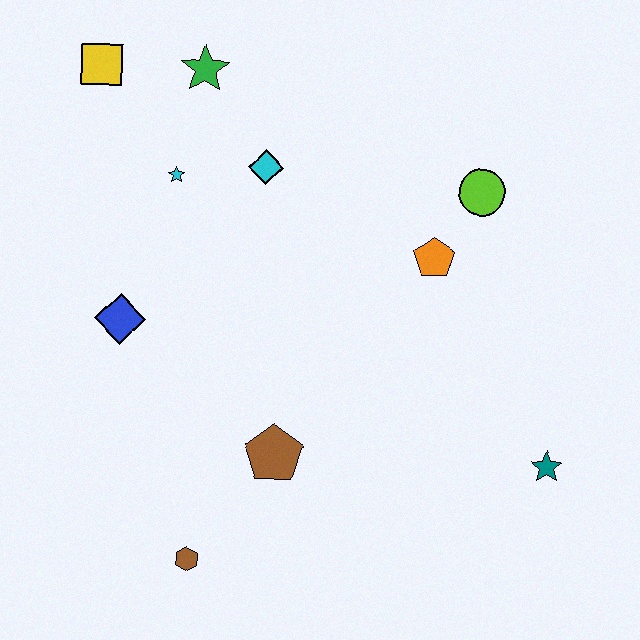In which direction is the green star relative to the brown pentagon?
The green star is above the brown pentagon.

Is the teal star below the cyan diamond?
Yes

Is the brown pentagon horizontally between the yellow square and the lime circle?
Yes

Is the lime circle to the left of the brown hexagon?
No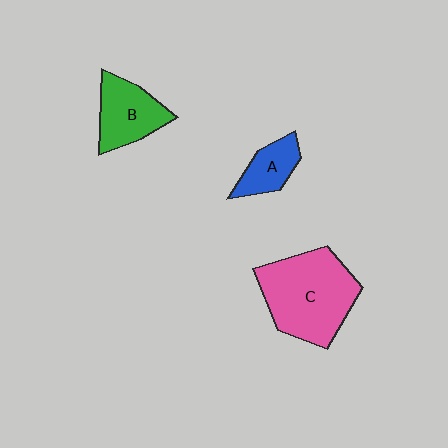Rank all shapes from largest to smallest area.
From largest to smallest: C (pink), B (green), A (blue).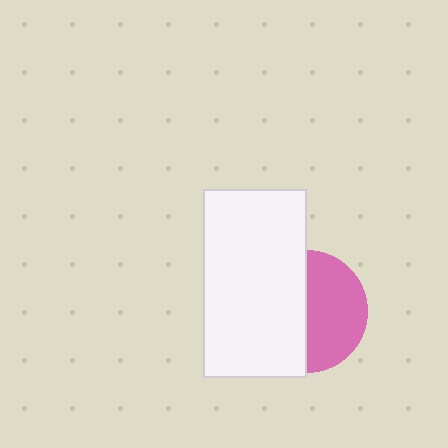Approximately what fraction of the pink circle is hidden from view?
Roughly 51% of the pink circle is hidden behind the white rectangle.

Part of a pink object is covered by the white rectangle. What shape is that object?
It is a circle.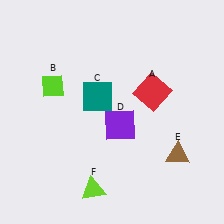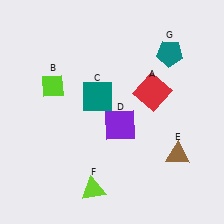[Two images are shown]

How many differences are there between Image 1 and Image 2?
There is 1 difference between the two images.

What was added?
A teal pentagon (G) was added in Image 2.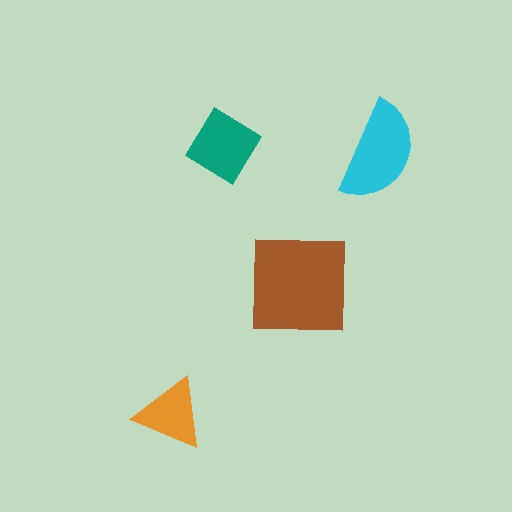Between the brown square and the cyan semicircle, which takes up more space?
The brown square.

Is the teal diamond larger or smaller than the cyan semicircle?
Smaller.